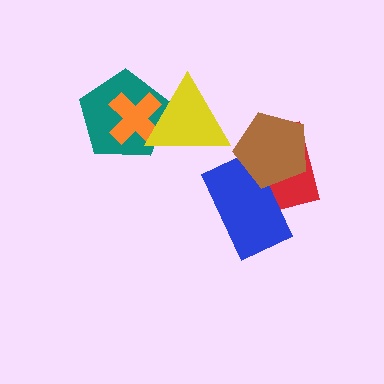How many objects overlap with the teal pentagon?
2 objects overlap with the teal pentagon.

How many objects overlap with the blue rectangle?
2 objects overlap with the blue rectangle.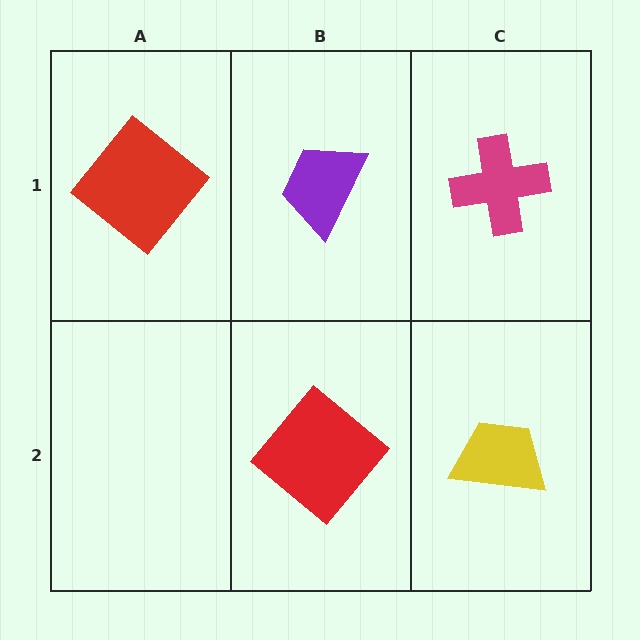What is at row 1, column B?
A purple trapezoid.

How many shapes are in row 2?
2 shapes.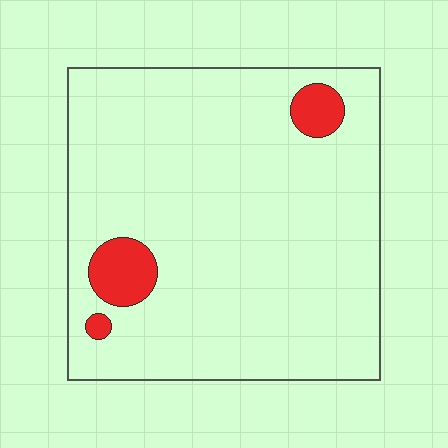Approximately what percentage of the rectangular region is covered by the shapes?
Approximately 5%.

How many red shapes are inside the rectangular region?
3.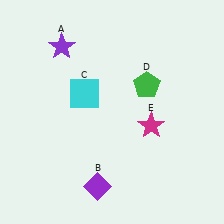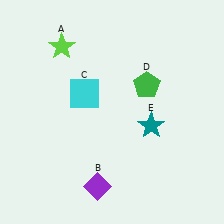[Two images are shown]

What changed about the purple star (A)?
In Image 1, A is purple. In Image 2, it changed to lime.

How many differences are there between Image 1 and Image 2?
There are 2 differences between the two images.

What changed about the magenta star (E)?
In Image 1, E is magenta. In Image 2, it changed to teal.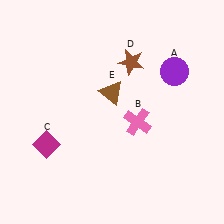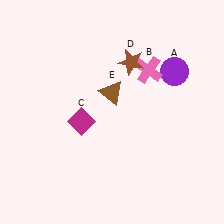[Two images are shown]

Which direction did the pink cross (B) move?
The pink cross (B) moved up.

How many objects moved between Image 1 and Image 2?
2 objects moved between the two images.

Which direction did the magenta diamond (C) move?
The magenta diamond (C) moved right.